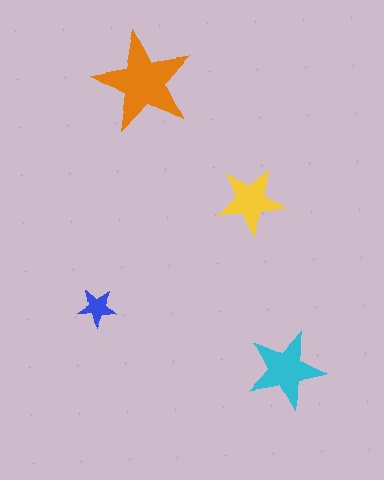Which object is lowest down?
The cyan star is bottommost.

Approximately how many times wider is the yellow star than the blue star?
About 1.5 times wider.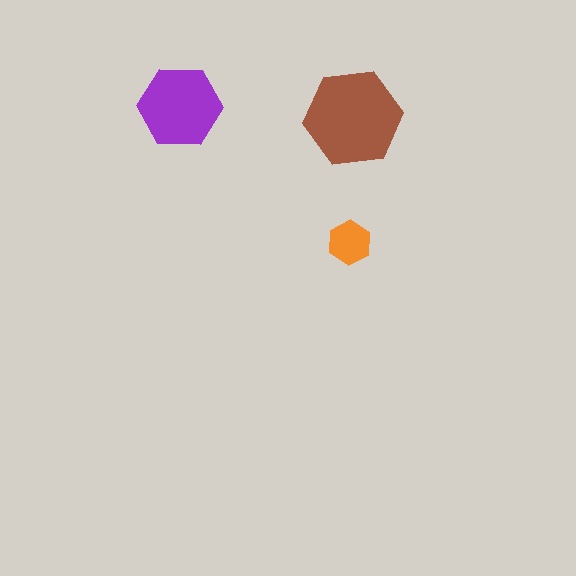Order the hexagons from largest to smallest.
the brown one, the purple one, the orange one.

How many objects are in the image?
There are 3 objects in the image.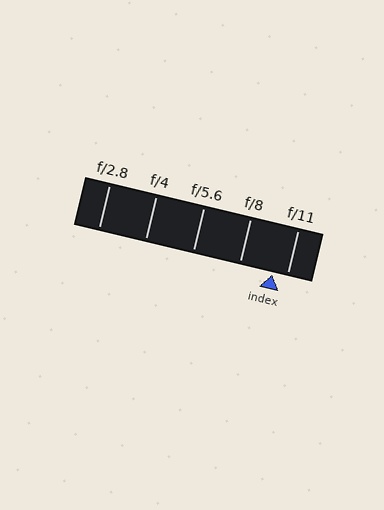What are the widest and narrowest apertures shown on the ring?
The widest aperture shown is f/2.8 and the narrowest is f/11.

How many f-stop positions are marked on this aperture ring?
There are 5 f-stop positions marked.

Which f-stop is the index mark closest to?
The index mark is closest to f/11.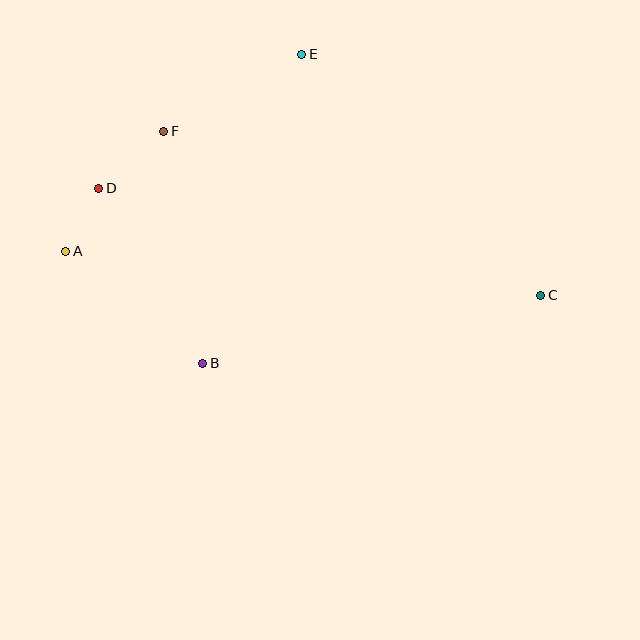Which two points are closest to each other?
Points A and D are closest to each other.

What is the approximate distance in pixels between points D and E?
The distance between D and E is approximately 243 pixels.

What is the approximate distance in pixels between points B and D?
The distance between B and D is approximately 203 pixels.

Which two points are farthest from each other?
Points A and C are farthest from each other.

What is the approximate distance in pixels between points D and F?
The distance between D and F is approximately 86 pixels.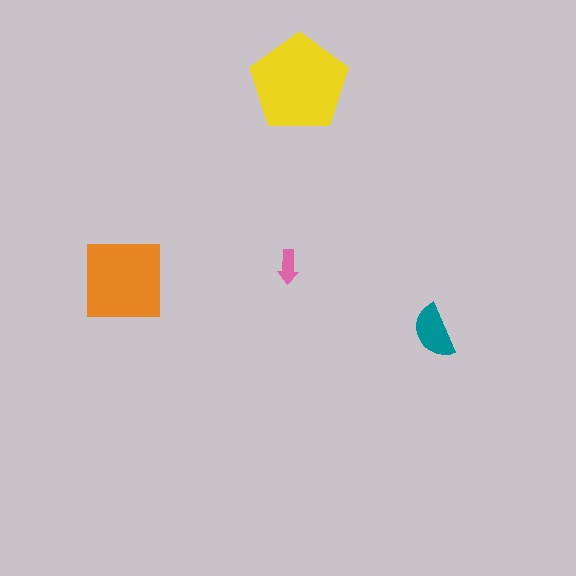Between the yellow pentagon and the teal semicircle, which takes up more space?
The yellow pentagon.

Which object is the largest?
The yellow pentagon.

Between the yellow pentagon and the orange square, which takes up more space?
The yellow pentagon.